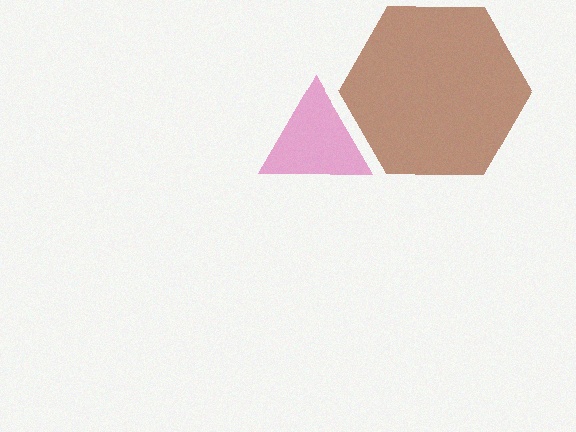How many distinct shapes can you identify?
There are 2 distinct shapes: a magenta triangle, a brown hexagon.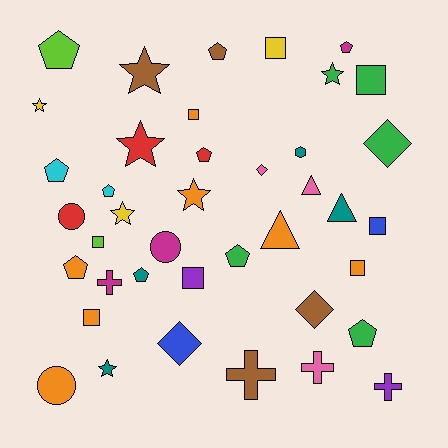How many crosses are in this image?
There are 4 crosses.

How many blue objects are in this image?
There are 2 blue objects.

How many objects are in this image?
There are 40 objects.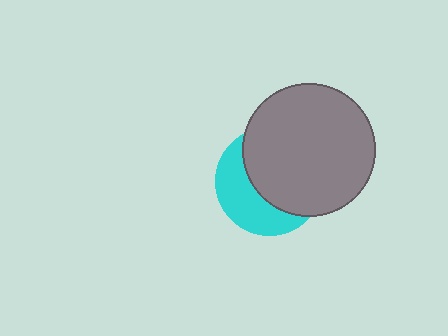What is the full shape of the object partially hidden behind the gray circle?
The partially hidden object is a cyan circle.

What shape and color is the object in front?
The object in front is a gray circle.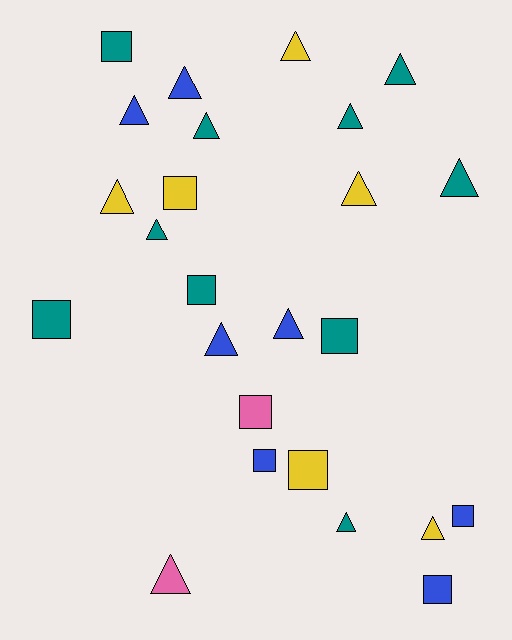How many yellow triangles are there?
There are 4 yellow triangles.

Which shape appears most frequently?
Triangle, with 15 objects.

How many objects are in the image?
There are 25 objects.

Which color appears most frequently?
Teal, with 10 objects.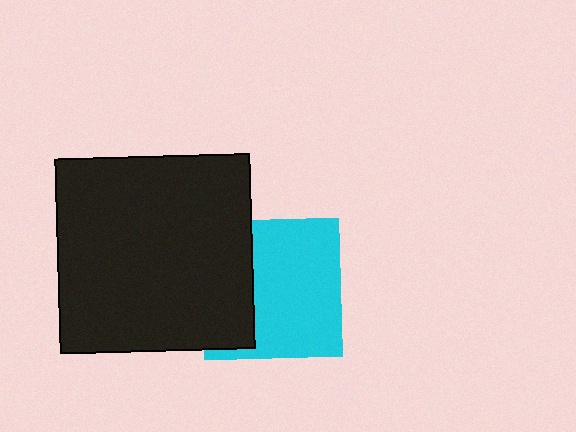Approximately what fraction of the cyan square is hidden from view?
Roughly 34% of the cyan square is hidden behind the black square.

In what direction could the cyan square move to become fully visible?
The cyan square could move right. That would shift it out from behind the black square entirely.